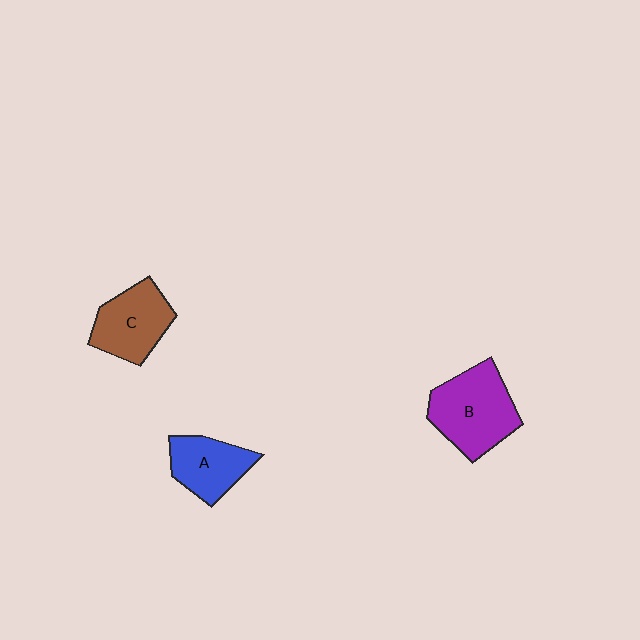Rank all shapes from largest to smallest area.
From largest to smallest: B (purple), C (brown), A (blue).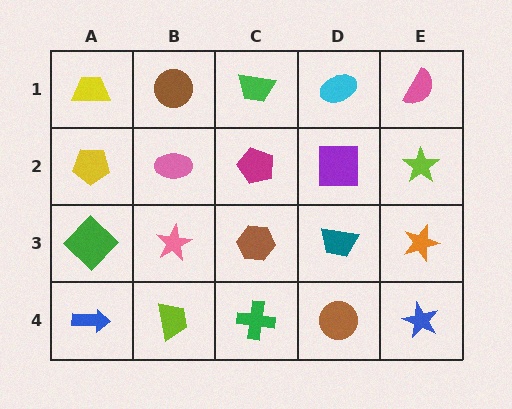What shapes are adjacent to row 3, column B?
A pink ellipse (row 2, column B), a lime trapezoid (row 4, column B), a green diamond (row 3, column A), a brown hexagon (row 3, column C).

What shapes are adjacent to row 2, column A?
A yellow trapezoid (row 1, column A), a green diamond (row 3, column A), a pink ellipse (row 2, column B).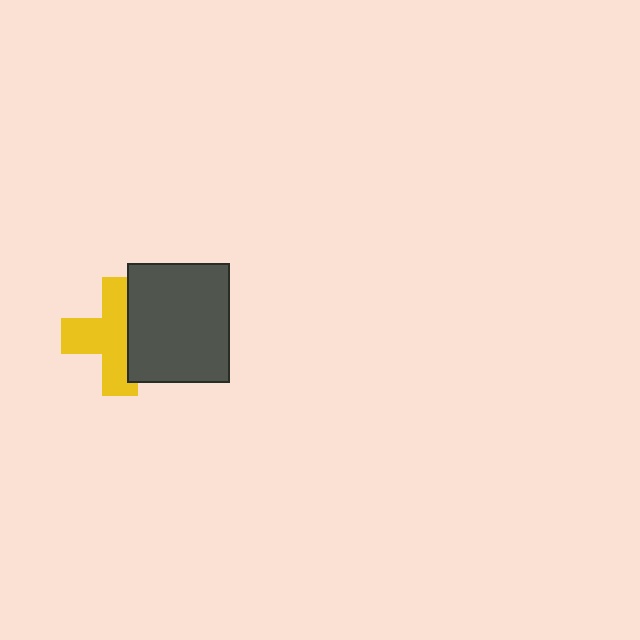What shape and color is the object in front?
The object in front is a dark gray rectangle.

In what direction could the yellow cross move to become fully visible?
The yellow cross could move left. That would shift it out from behind the dark gray rectangle entirely.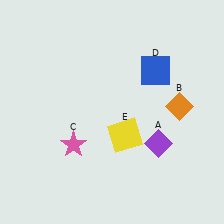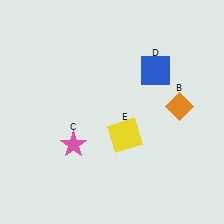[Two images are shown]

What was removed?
The purple diamond (A) was removed in Image 2.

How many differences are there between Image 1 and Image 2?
There is 1 difference between the two images.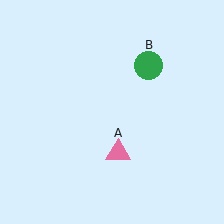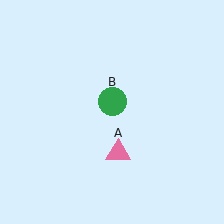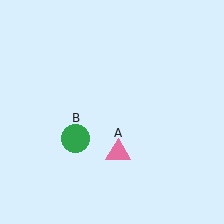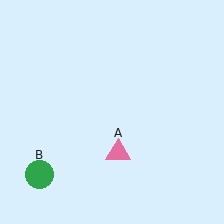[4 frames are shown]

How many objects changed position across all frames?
1 object changed position: green circle (object B).